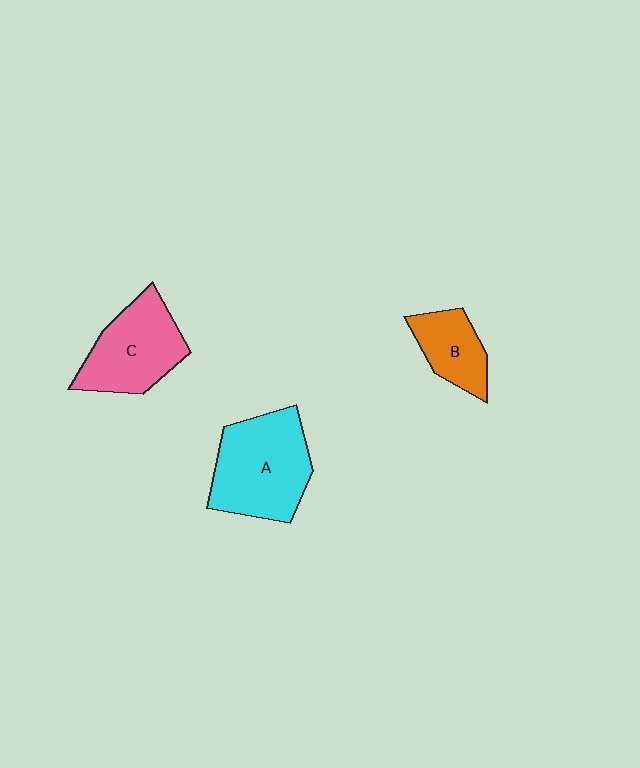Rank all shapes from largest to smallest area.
From largest to smallest: A (cyan), C (pink), B (orange).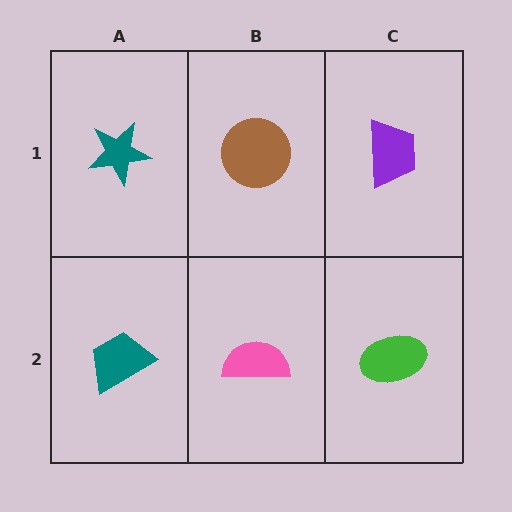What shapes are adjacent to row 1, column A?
A teal trapezoid (row 2, column A), a brown circle (row 1, column B).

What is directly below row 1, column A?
A teal trapezoid.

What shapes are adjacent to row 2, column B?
A brown circle (row 1, column B), a teal trapezoid (row 2, column A), a green ellipse (row 2, column C).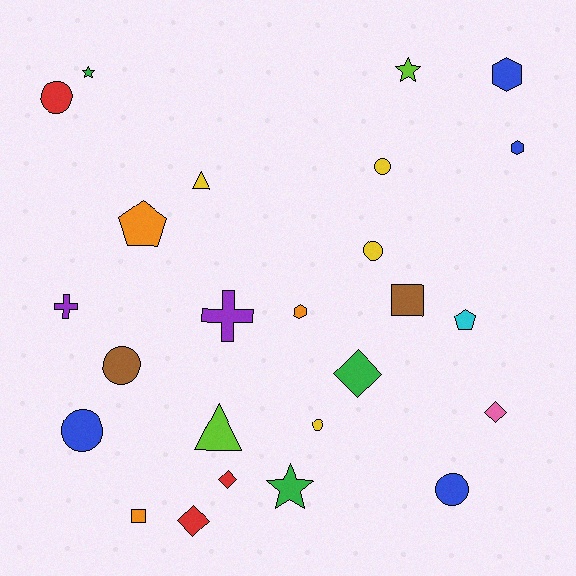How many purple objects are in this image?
There are 2 purple objects.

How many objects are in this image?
There are 25 objects.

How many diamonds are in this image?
There are 4 diamonds.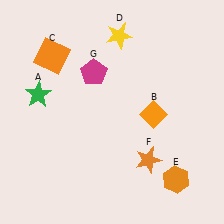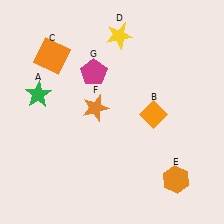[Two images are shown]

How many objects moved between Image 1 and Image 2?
1 object moved between the two images.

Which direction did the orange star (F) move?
The orange star (F) moved left.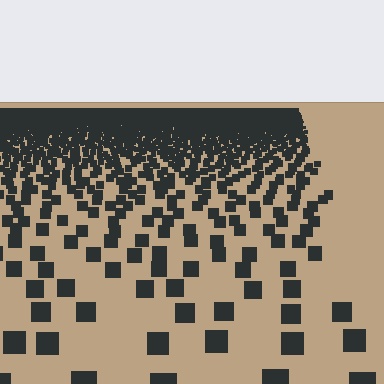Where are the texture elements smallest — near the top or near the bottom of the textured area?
Near the top.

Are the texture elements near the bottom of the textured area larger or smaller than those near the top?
Larger. Near the bottom, elements are closer to the viewer and appear at a bigger on-screen size.